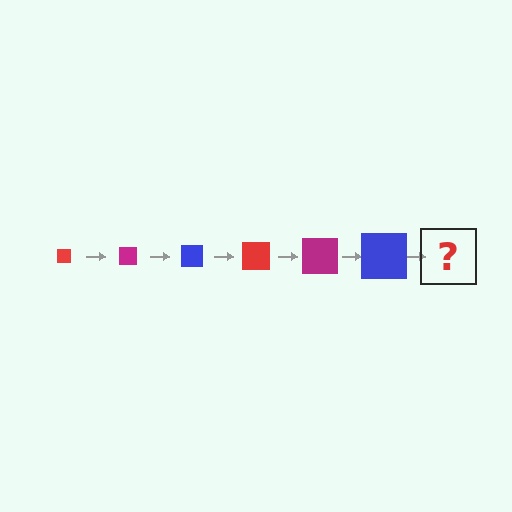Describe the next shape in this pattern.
It should be a red square, larger than the previous one.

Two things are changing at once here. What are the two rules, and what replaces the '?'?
The two rules are that the square grows larger each step and the color cycles through red, magenta, and blue. The '?' should be a red square, larger than the previous one.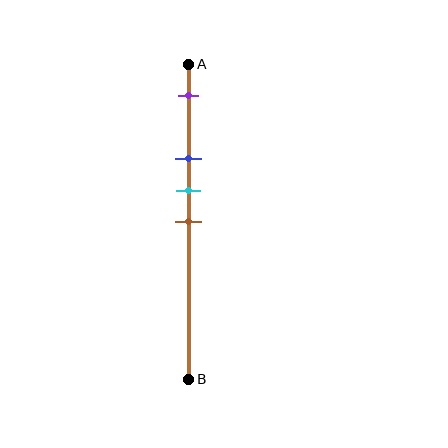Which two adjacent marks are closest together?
The cyan and brown marks are the closest adjacent pair.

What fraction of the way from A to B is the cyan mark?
The cyan mark is approximately 40% (0.4) of the way from A to B.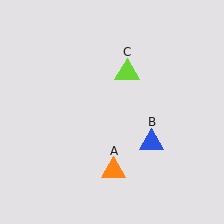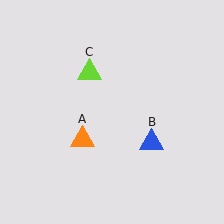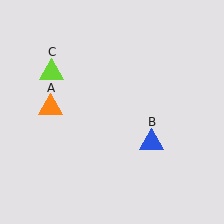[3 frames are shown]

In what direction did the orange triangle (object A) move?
The orange triangle (object A) moved up and to the left.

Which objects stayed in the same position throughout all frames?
Blue triangle (object B) remained stationary.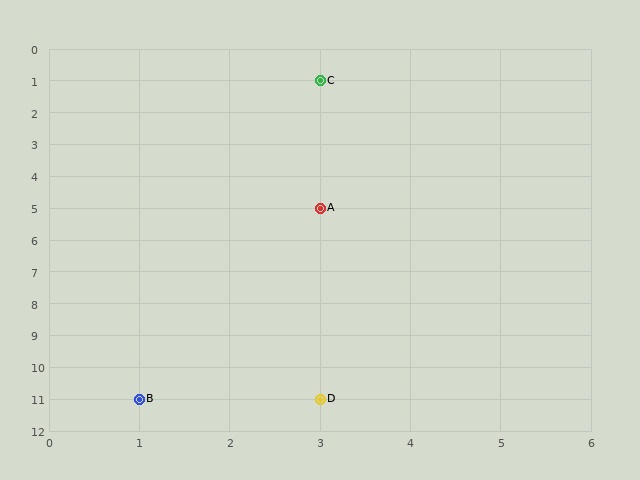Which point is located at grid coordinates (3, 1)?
Point C is at (3, 1).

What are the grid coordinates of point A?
Point A is at grid coordinates (3, 5).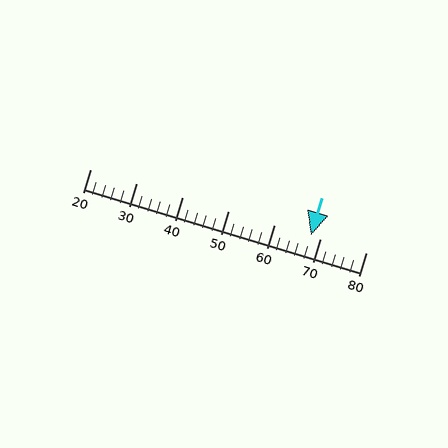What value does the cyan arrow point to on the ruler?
The cyan arrow points to approximately 68.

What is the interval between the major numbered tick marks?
The major tick marks are spaced 10 units apart.